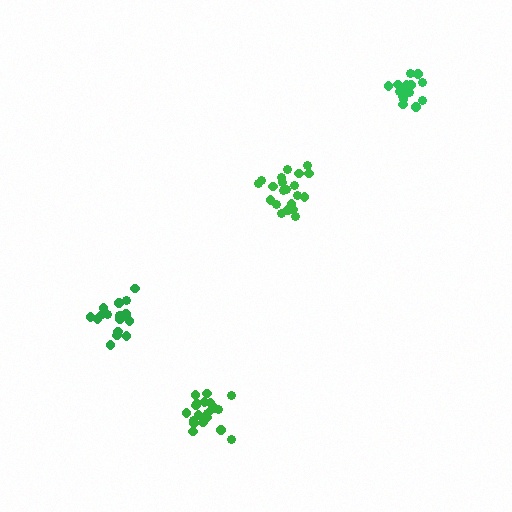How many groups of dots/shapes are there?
There are 4 groups.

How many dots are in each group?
Group 1: 19 dots, Group 2: 19 dots, Group 3: 21 dots, Group 4: 20 dots (79 total).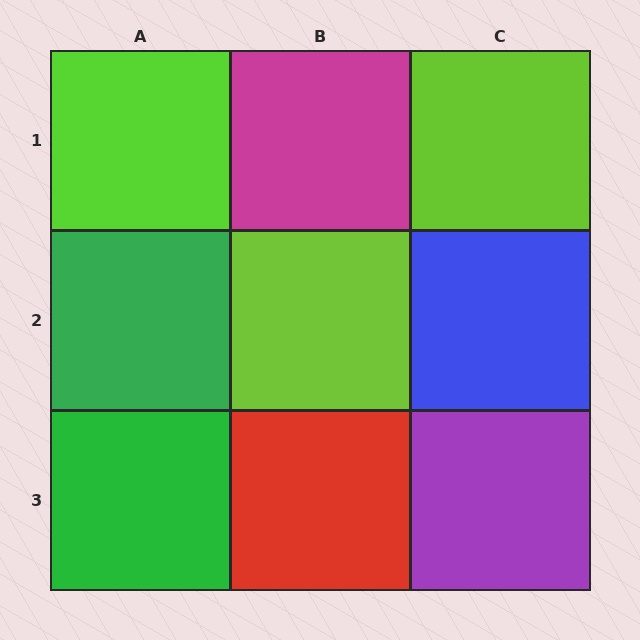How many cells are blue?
1 cell is blue.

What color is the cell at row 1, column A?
Lime.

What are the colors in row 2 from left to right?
Green, lime, blue.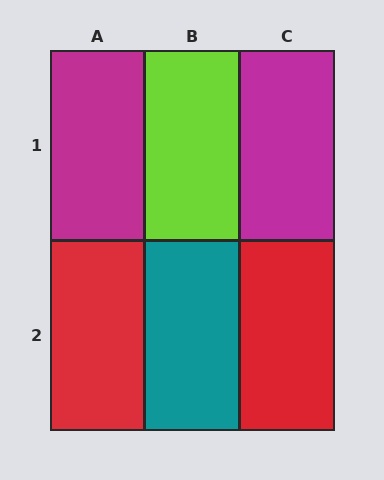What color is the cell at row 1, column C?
Magenta.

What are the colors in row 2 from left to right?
Red, teal, red.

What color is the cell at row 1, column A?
Magenta.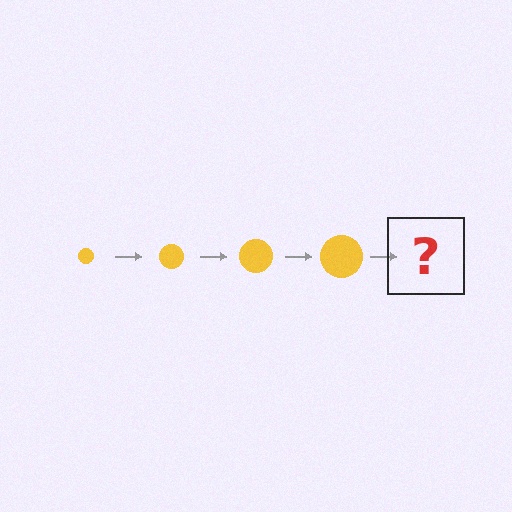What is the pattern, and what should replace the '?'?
The pattern is that the circle gets progressively larger each step. The '?' should be a yellow circle, larger than the previous one.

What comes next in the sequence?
The next element should be a yellow circle, larger than the previous one.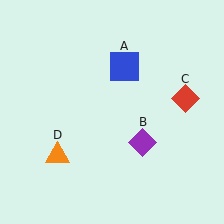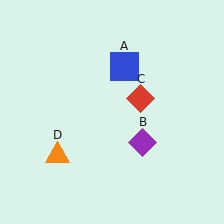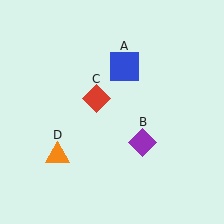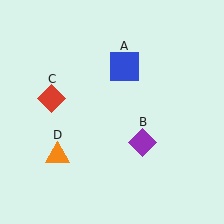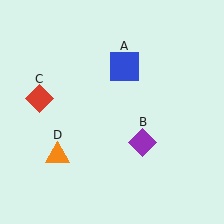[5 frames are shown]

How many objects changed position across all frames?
1 object changed position: red diamond (object C).